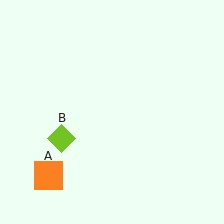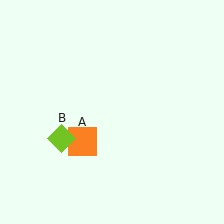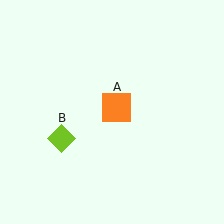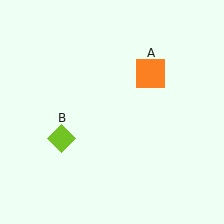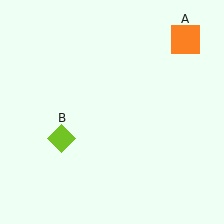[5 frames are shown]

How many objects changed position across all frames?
1 object changed position: orange square (object A).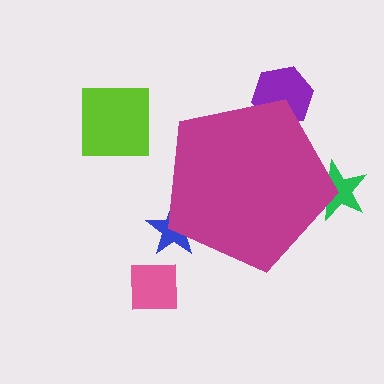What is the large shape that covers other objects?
A magenta pentagon.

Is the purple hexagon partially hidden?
Yes, the purple hexagon is partially hidden behind the magenta pentagon.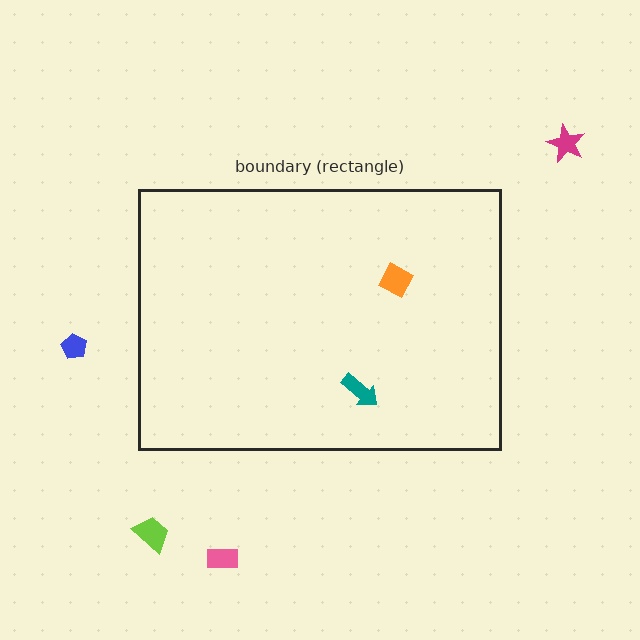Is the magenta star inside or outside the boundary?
Outside.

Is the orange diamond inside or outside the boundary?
Inside.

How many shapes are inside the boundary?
2 inside, 4 outside.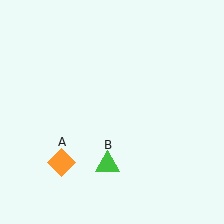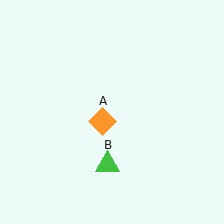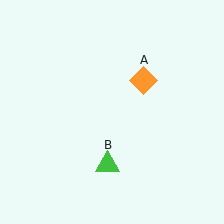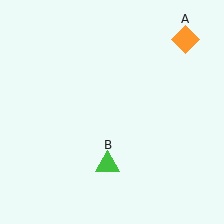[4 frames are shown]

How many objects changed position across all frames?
1 object changed position: orange diamond (object A).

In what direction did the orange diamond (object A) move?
The orange diamond (object A) moved up and to the right.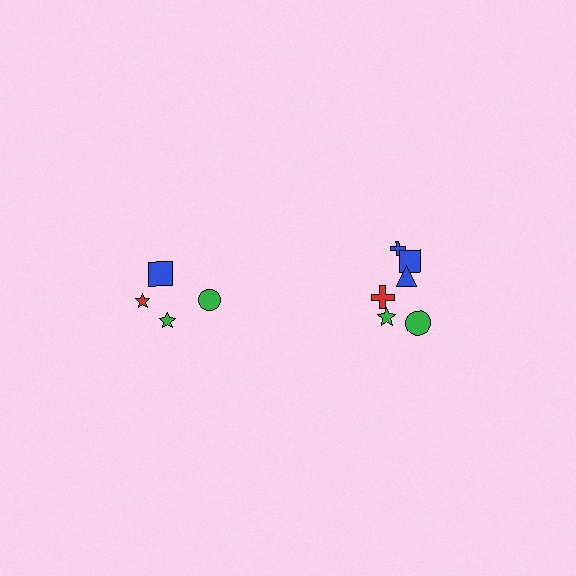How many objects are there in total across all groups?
There are 10 objects.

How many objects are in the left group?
There are 4 objects.